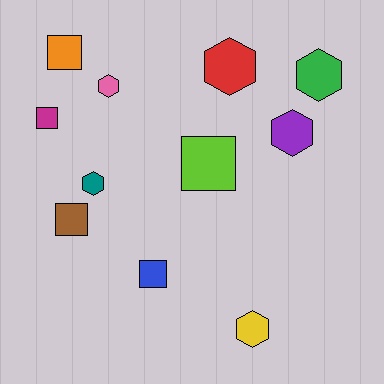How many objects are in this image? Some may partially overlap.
There are 11 objects.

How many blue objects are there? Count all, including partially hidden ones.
There is 1 blue object.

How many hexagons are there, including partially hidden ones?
There are 6 hexagons.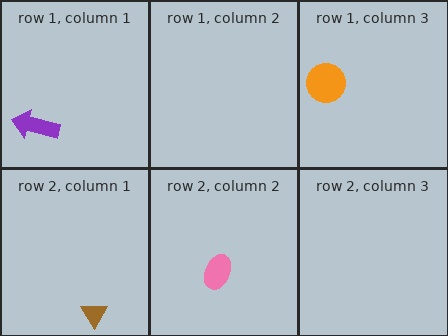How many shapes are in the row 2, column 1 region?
1.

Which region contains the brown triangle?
The row 2, column 1 region.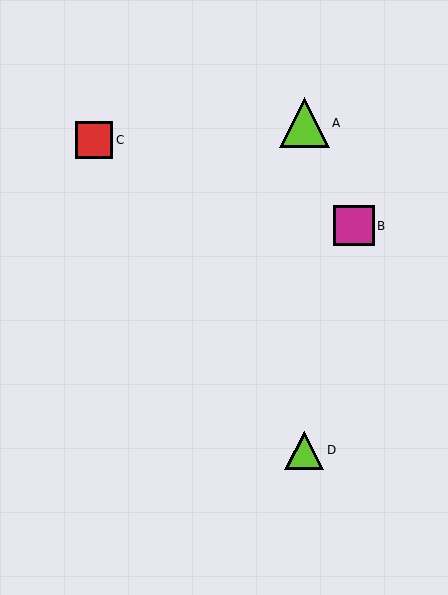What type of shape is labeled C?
Shape C is a red square.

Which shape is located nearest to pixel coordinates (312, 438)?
The lime triangle (labeled D) at (304, 450) is nearest to that location.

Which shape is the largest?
The lime triangle (labeled A) is the largest.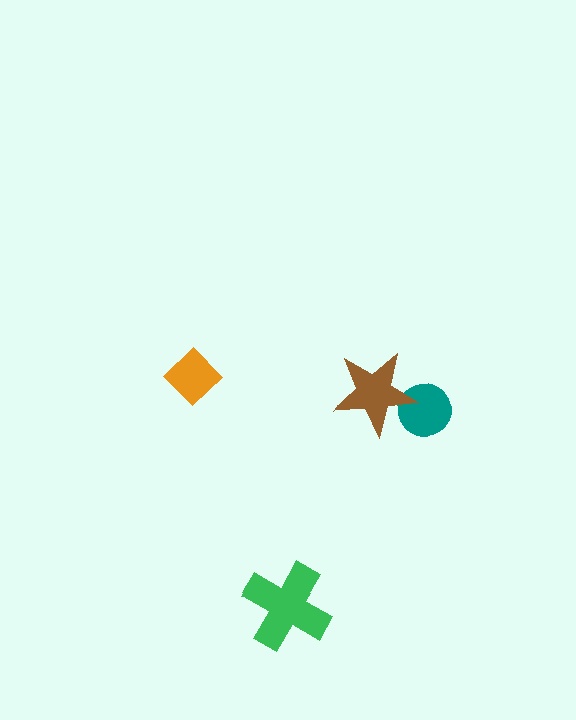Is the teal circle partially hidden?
Yes, it is partially covered by another shape.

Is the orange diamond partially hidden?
No, no other shape covers it.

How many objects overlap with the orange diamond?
0 objects overlap with the orange diamond.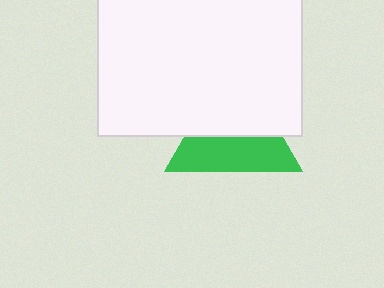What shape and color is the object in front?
The object in front is a white rectangle.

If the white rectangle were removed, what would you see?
You would see the complete green triangle.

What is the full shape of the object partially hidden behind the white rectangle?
The partially hidden object is a green triangle.